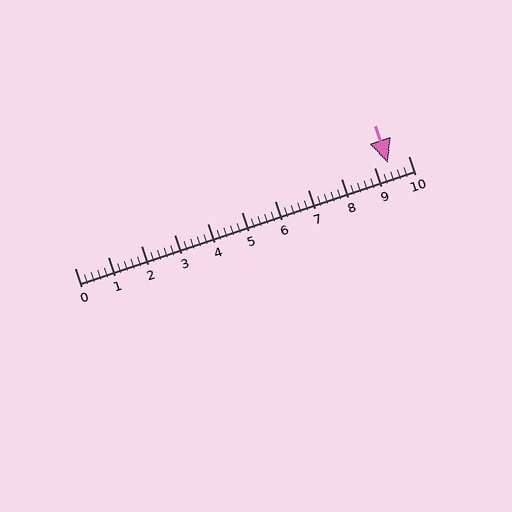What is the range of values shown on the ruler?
The ruler shows values from 0 to 10.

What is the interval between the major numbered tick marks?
The major tick marks are spaced 1 units apart.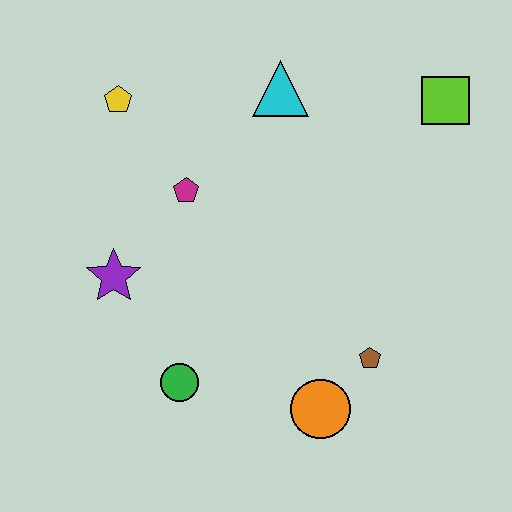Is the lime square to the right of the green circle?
Yes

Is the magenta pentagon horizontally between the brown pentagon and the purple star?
Yes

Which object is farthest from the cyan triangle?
The orange circle is farthest from the cyan triangle.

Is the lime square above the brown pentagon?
Yes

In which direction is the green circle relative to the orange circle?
The green circle is to the left of the orange circle.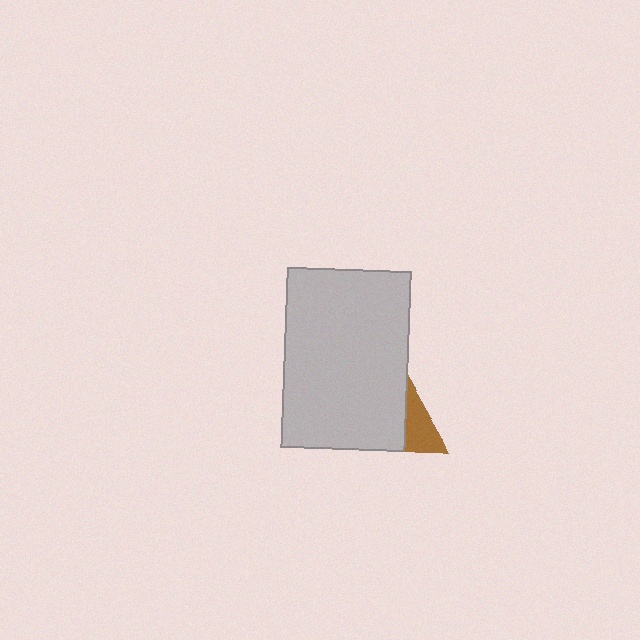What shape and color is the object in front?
The object in front is a light gray rectangle.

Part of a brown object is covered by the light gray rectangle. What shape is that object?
It is a triangle.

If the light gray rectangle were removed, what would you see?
You would see the complete brown triangle.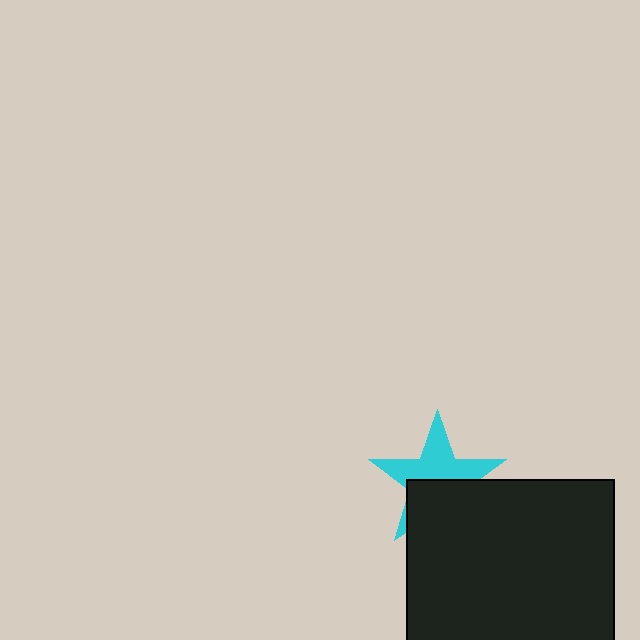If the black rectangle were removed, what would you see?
You would see the complete cyan star.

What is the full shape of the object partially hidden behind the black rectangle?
The partially hidden object is a cyan star.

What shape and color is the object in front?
The object in front is a black rectangle.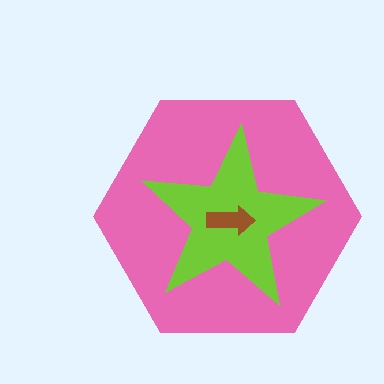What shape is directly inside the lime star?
The brown arrow.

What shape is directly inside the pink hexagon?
The lime star.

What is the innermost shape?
The brown arrow.